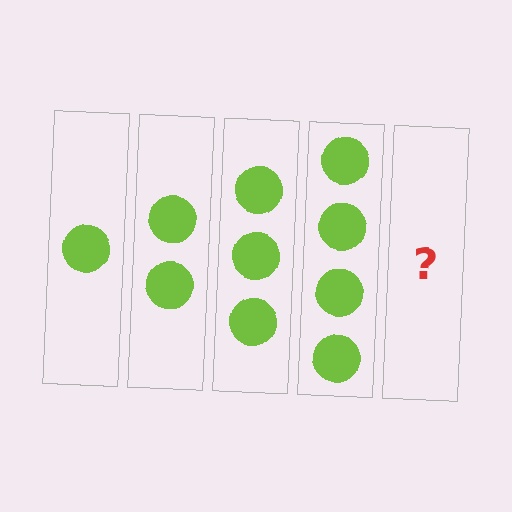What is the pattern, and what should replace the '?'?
The pattern is that each step adds one more circle. The '?' should be 5 circles.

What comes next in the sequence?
The next element should be 5 circles.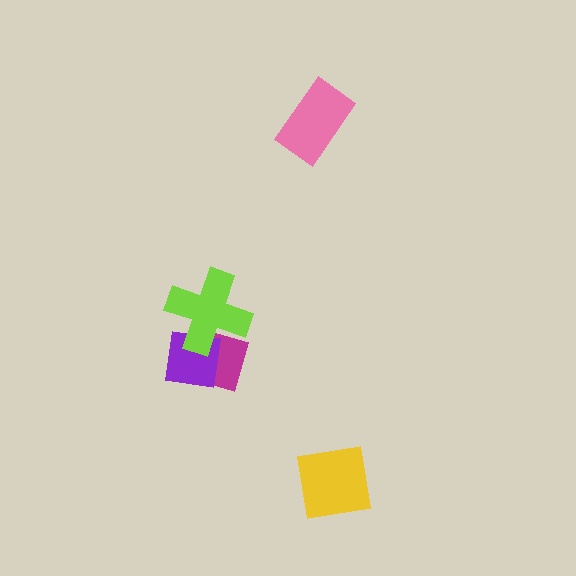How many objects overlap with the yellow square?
0 objects overlap with the yellow square.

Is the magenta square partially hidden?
Yes, it is partially covered by another shape.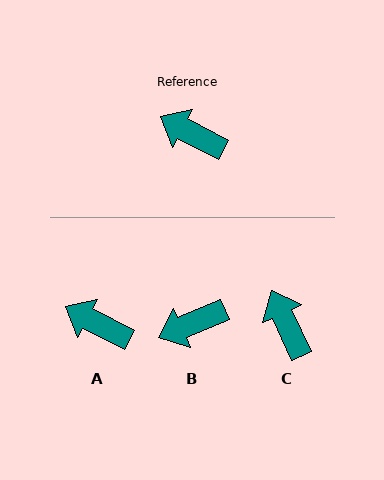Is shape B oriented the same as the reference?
No, it is off by about 51 degrees.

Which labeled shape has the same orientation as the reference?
A.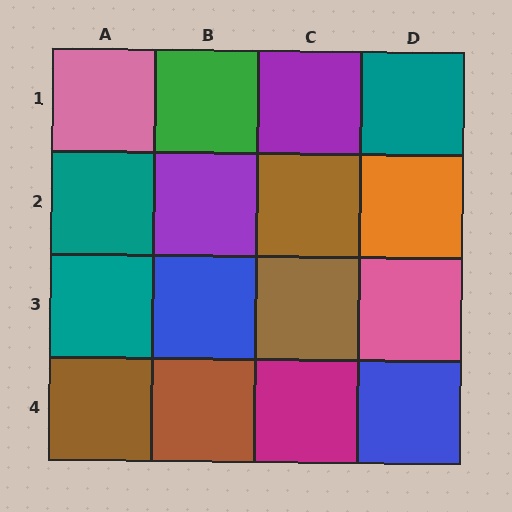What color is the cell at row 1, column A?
Pink.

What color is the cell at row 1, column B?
Green.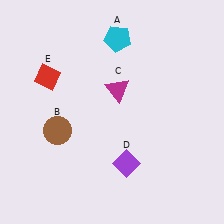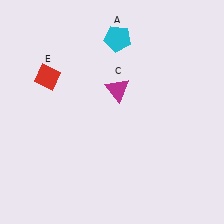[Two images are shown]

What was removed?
The purple diamond (D), the brown circle (B) were removed in Image 2.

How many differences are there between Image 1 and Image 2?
There are 2 differences between the two images.